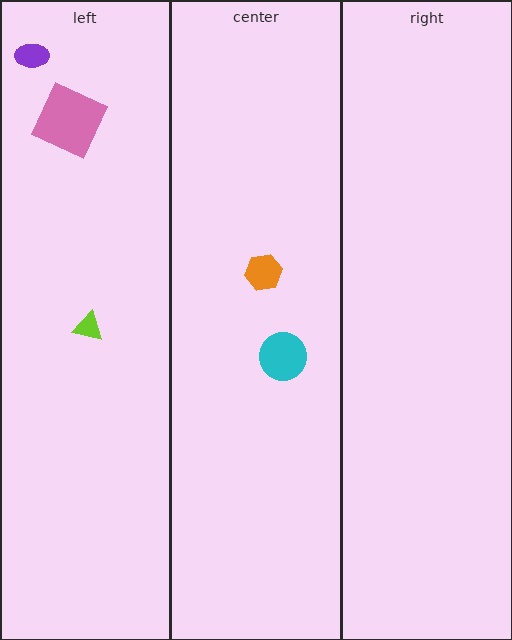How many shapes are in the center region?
2.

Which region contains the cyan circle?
The center region.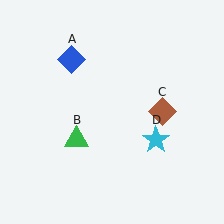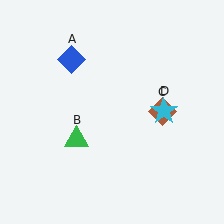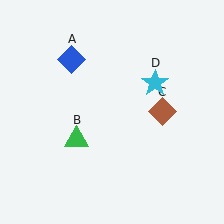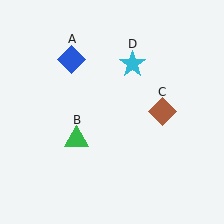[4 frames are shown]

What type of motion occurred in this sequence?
The cyan star (object D) rotated counterclockwise around the center of the scene.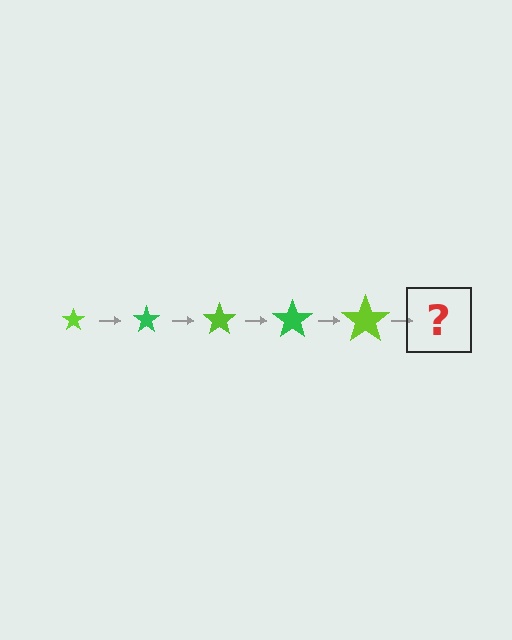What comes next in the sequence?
The next element should be a green star, larger than the previous one.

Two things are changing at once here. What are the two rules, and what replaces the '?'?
The two rules are that the star grows larger each step and the color cycles through lime and green. The '?' should be a green star, larger than the previous one.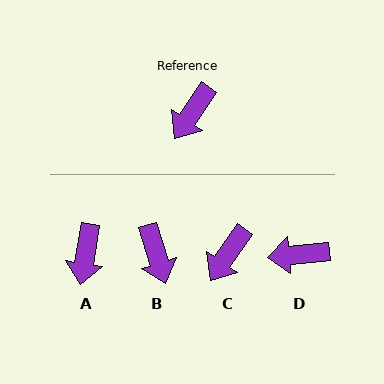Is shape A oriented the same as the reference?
No, it is off by about 24 degrees.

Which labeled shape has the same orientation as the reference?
C.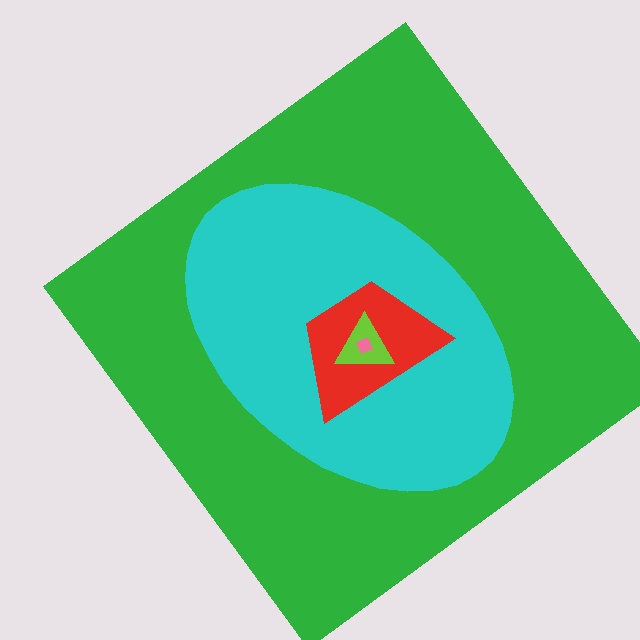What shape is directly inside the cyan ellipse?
The red trapezoid.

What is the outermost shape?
The green diamond.